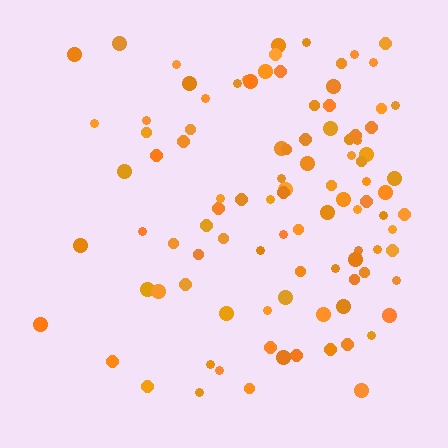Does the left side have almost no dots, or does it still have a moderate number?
Still a moderate number, just noticeably fewer than the right.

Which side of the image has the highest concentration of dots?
The right.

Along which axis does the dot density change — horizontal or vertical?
Horizontal.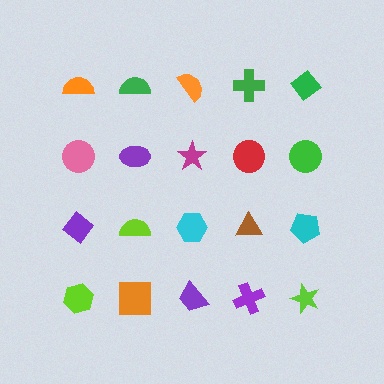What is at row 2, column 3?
A magenta star.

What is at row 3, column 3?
A cyan hexagon.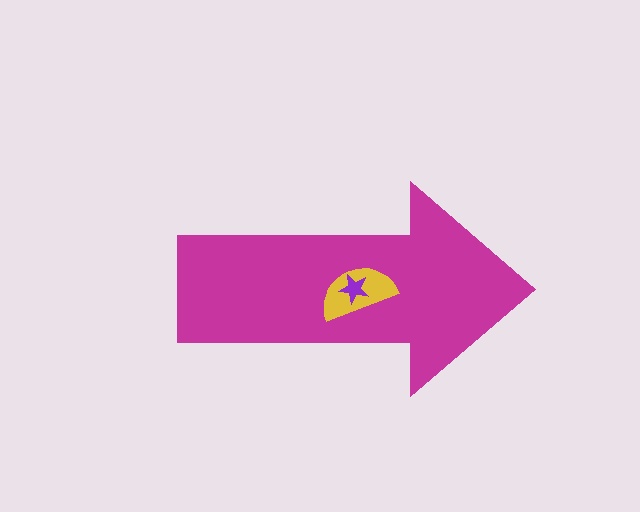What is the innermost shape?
The purple star.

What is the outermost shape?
The magenta arrow.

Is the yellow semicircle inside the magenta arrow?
Yes.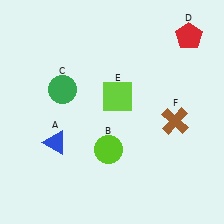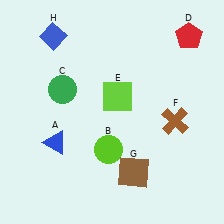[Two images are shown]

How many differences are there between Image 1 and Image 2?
There are 2 differences between the two images.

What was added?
A brown square (G), a blue diamond (H) were added in Image 2.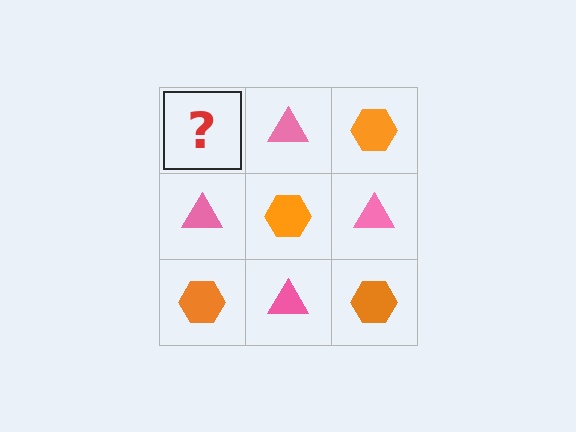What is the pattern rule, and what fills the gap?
The rule is that it alternates orange hexagon and pink triangle in a checkerboard pattern. The gap should be filled with an orange hexagon.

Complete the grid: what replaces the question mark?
The question mark should be replaced with an orange hexagon.